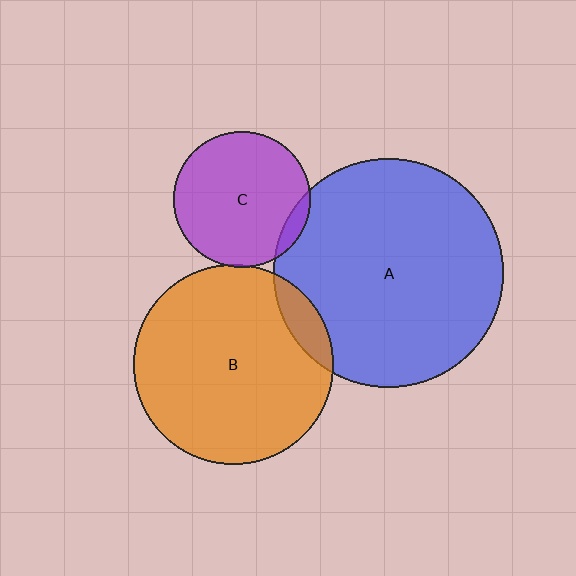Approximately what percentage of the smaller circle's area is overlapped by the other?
Approximately 5%.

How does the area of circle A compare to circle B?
Approximately 1.3 times.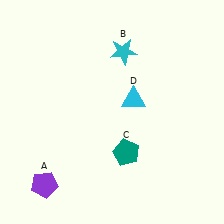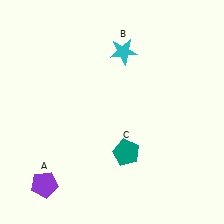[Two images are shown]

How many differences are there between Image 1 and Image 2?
There is 1 difference between the two images.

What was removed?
The cyan triangle (D) was removed in Image 2.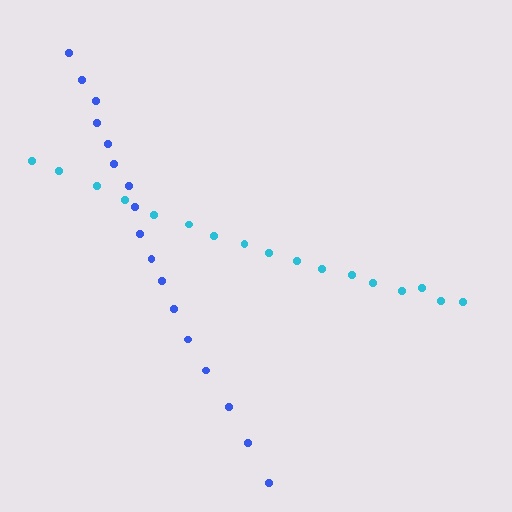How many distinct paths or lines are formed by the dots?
There are 2 distinct paths.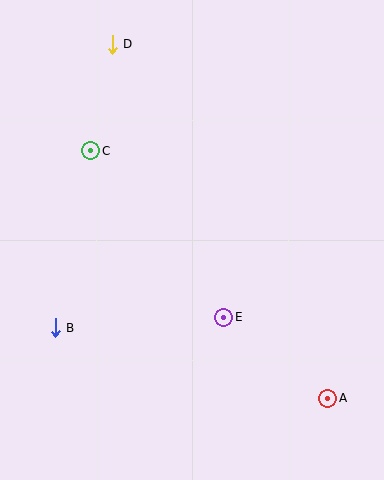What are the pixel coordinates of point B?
Point B is at (55, 328).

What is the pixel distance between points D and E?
The distance between D and E is 294 pixels.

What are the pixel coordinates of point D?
Point D is at (112, 44).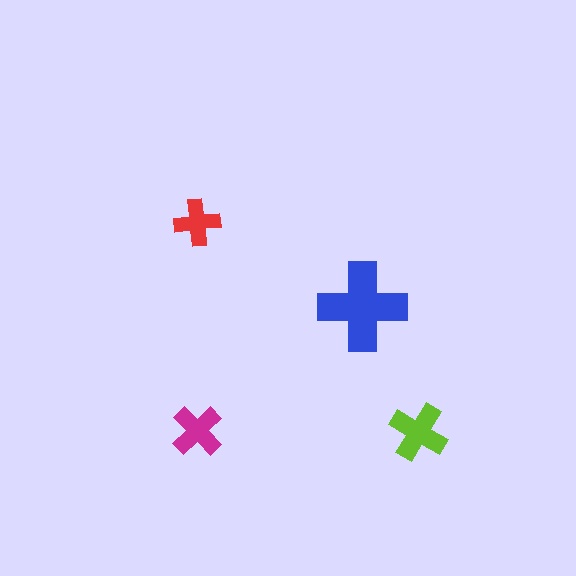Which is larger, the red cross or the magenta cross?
The magenta one.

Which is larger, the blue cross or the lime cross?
The blue one.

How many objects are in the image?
There are 4 objects in the image.